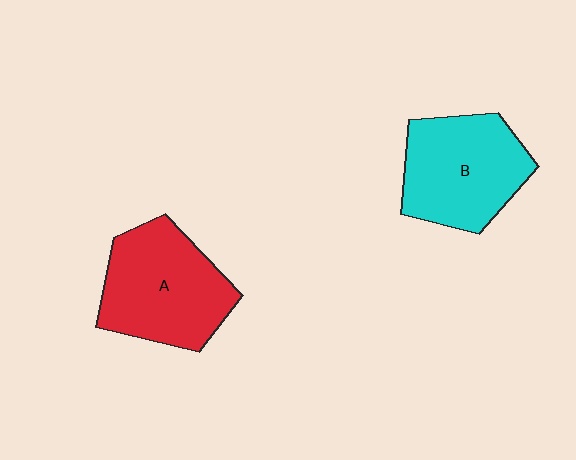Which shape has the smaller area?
Shape B (cyan).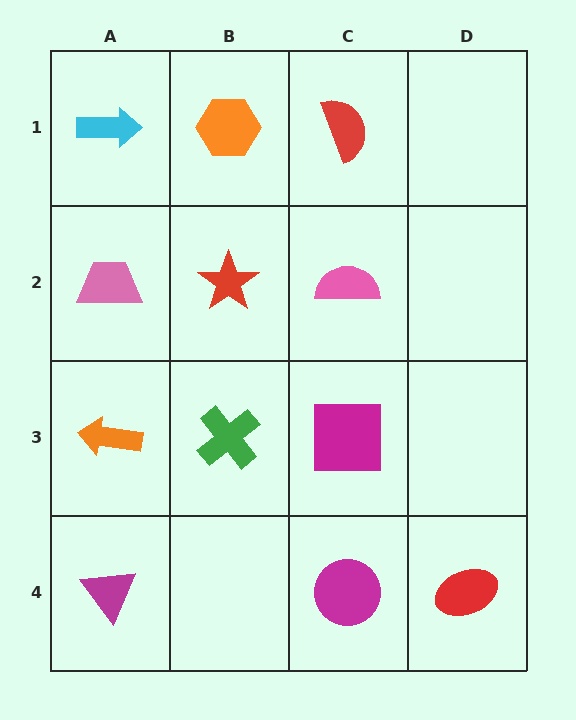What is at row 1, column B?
An orange hexagon.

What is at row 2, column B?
A red star.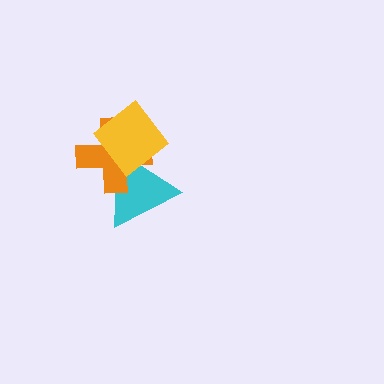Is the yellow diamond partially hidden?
No, no other shape covers it.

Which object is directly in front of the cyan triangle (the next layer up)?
The orange cross is directly in front of the cyan triangle.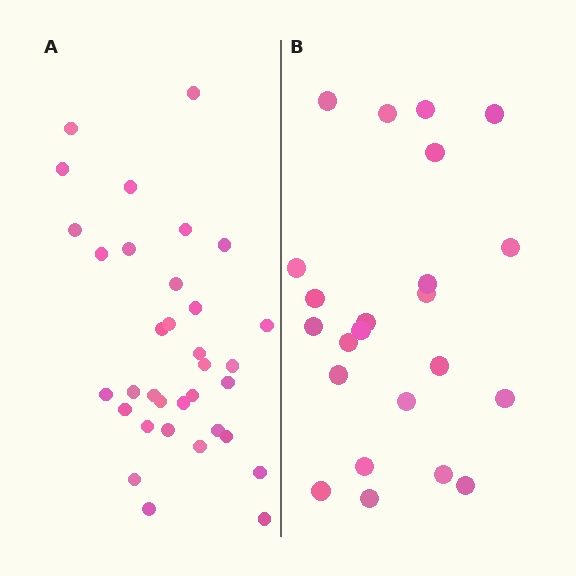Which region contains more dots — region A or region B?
Region A (the left region) has more dots.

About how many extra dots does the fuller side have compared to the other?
Region A has roughly 12 or so more dots than region B.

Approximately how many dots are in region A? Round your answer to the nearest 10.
About 30 dots. (The exact count is 34, which rounds to 30.)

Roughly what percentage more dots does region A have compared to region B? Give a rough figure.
About 50% more.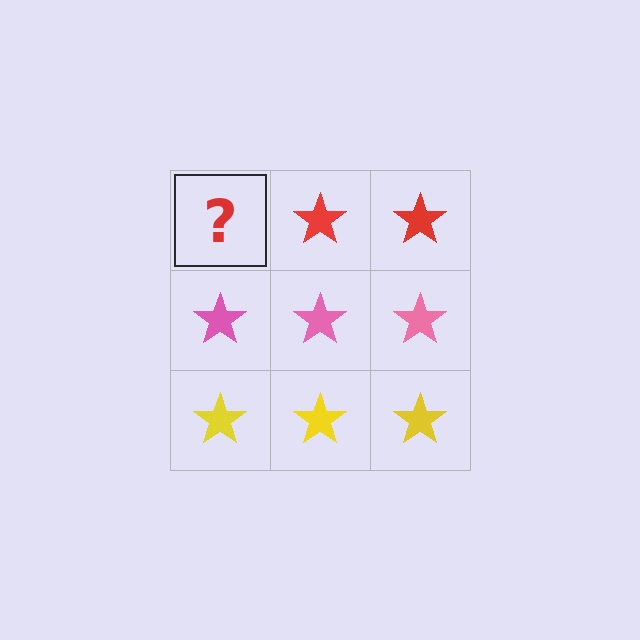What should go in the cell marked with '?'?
The missing cell should contain a red star.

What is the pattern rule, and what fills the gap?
The rule is that each row has a consistent color. The gap should be filled with a red star.